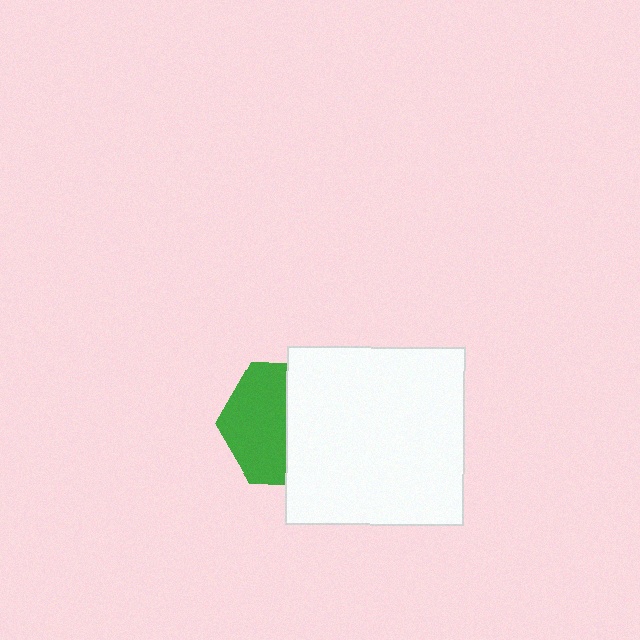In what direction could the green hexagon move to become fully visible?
The green hexagon could move left. That would shift it out from behind the white square entirely.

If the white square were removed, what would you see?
You would see the complete green hexagon.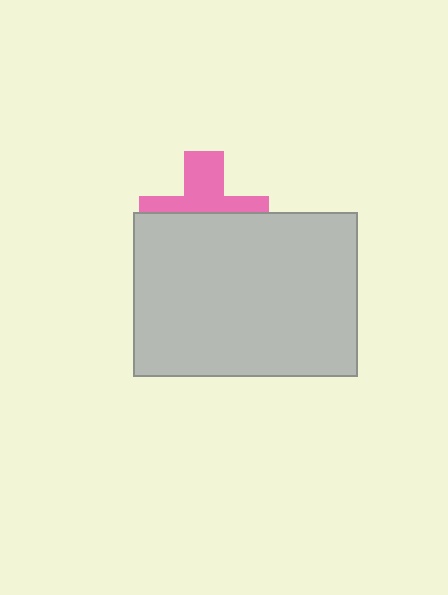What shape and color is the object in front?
The object in front is a light gray rectangle.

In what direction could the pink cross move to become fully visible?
The pink cross could move up. That would shift it out from behind the light gray rectangle entirely.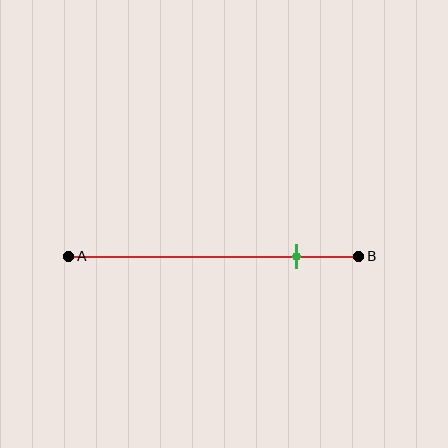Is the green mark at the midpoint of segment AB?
No, the mark is at about 80% from A, not at the 50% midpoint.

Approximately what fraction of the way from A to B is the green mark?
The green mark is approximately 80% of the way from A to B.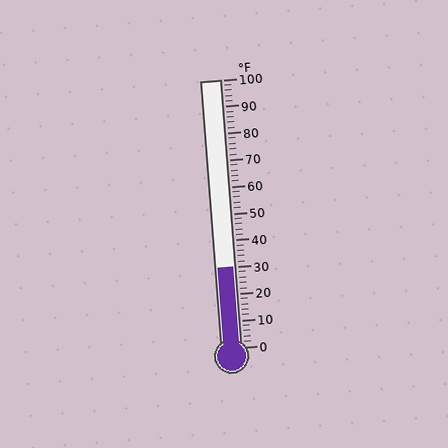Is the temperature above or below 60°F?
The temperature is below 60°F.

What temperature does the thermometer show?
The thermometer shows approximately 30°F.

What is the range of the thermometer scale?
The thermometer scale ranges from 0°F to 100°F.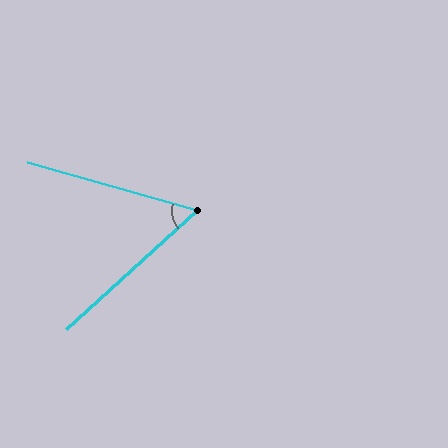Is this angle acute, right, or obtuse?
It is acute.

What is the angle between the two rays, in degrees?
Approximately 58 degrees.